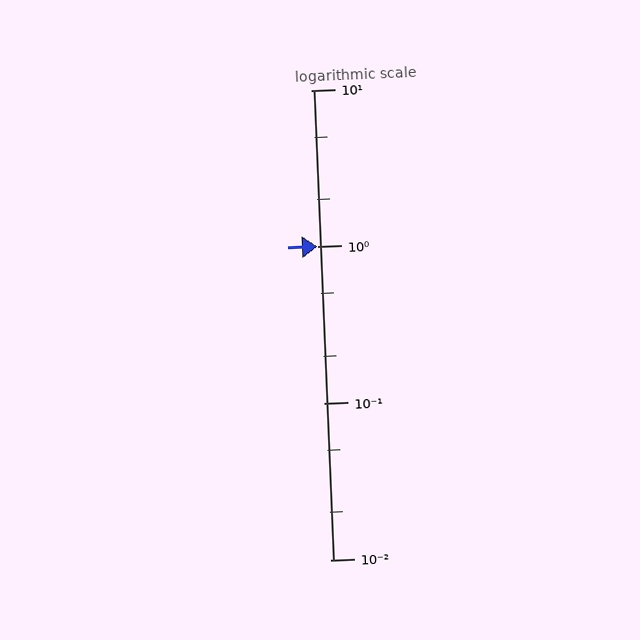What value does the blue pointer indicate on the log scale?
The pointer indicates approximately 1.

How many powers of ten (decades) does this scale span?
The scale spans 3 decades, from 0.01 to 10.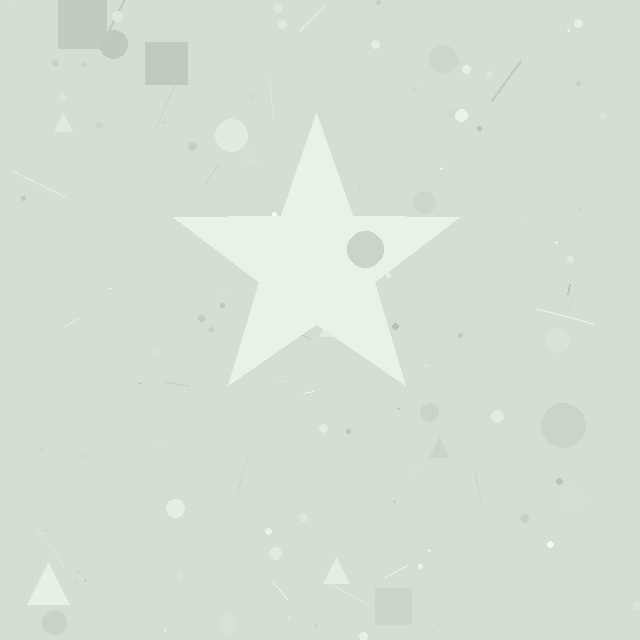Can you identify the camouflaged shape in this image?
The camouflaged shape is a star.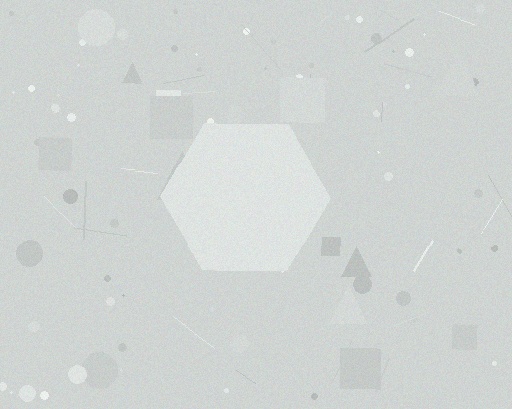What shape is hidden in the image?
A hexagon is hidden in the image.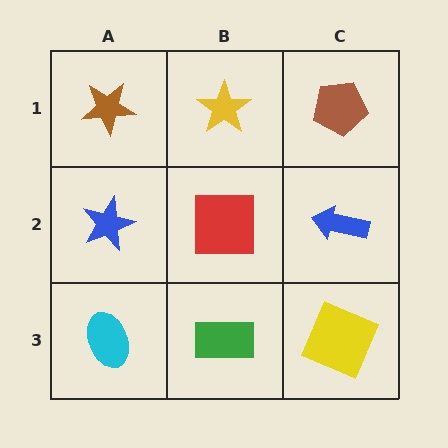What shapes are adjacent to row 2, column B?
A yellow star (row 1, column B), a green rectangle (row 3, column B), a blue star (row 2, column A), a blue arrow (row 2, column C).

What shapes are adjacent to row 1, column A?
A blue star (row 2, column A), a yellow star (row 1, column B).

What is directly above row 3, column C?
A blue arrow.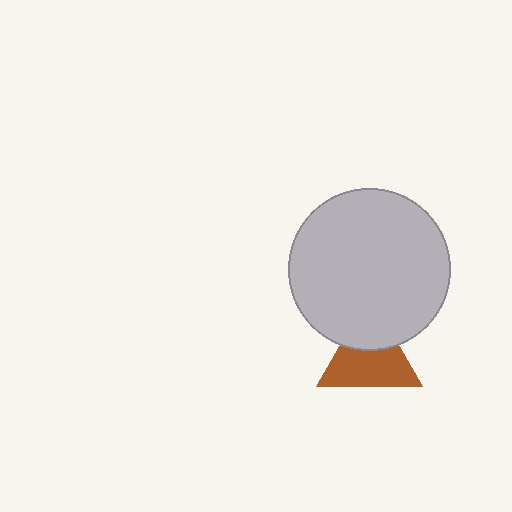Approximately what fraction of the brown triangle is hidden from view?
Roughly 35% of the brown triangle is hidden behind the light gray circle.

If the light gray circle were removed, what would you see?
You would see the complete brown triangle.